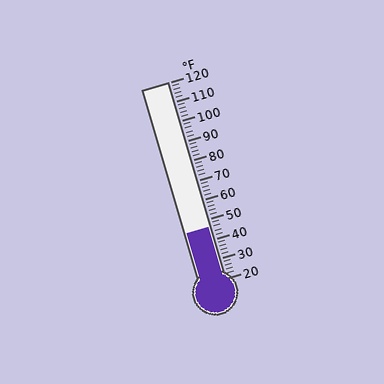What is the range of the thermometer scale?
The thermometer scale ranges from 20°F to 120°F.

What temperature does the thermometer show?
The thermometer shows approximately 46°F.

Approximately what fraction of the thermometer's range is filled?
The thermometer is filled to approximately 25% of its range.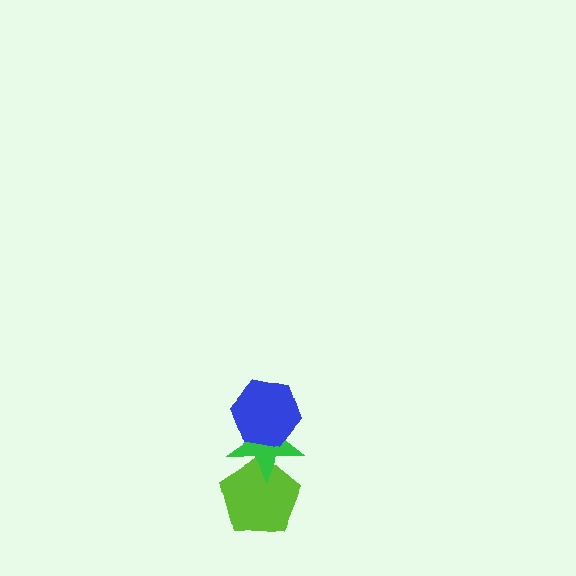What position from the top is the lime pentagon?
The lime pentagon is 3rd from the top.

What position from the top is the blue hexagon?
The blue hexagon is 1st from the top.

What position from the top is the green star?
The green star is 2nd from the top.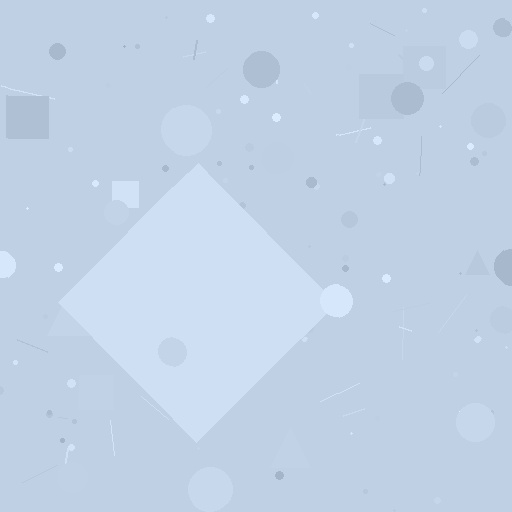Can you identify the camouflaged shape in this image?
The camouflaged shape is a diamond.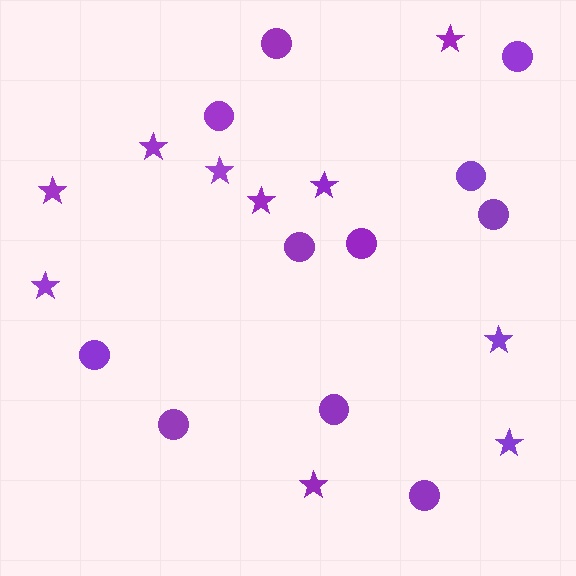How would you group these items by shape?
There are 2 groups: one group of circles (11) and one group of stars (10).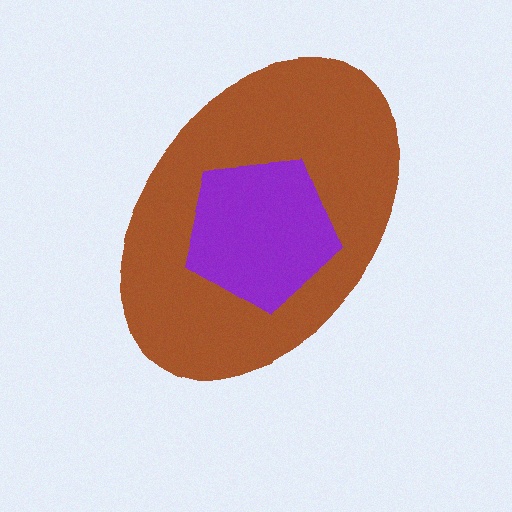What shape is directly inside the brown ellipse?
The purple pentagon.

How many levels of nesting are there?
2.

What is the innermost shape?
The purple pentagon.